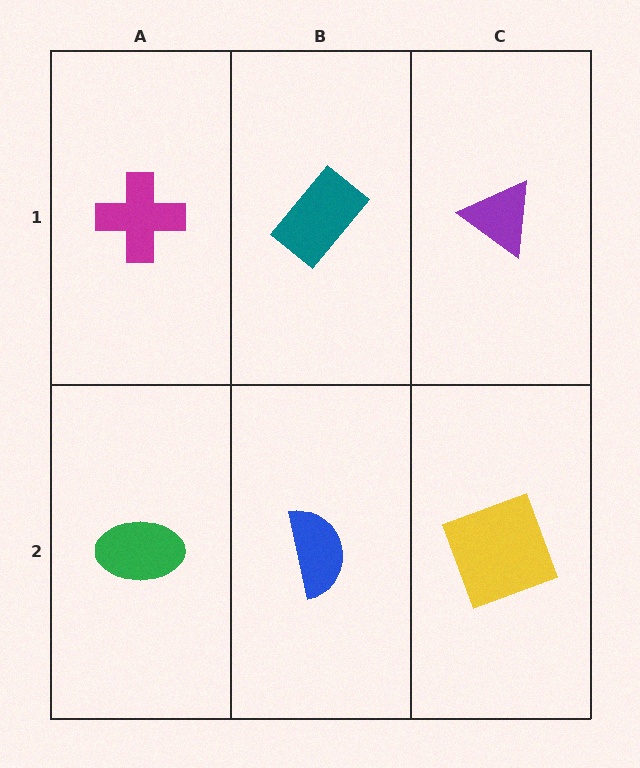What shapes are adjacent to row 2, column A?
A magenta cross (row 1, column A), a blue semicircle (row 2, column B).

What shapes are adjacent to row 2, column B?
A teal rectangle (row 1, column B), a green ellipse (row 2, column A), a yellow square (row 2, column C).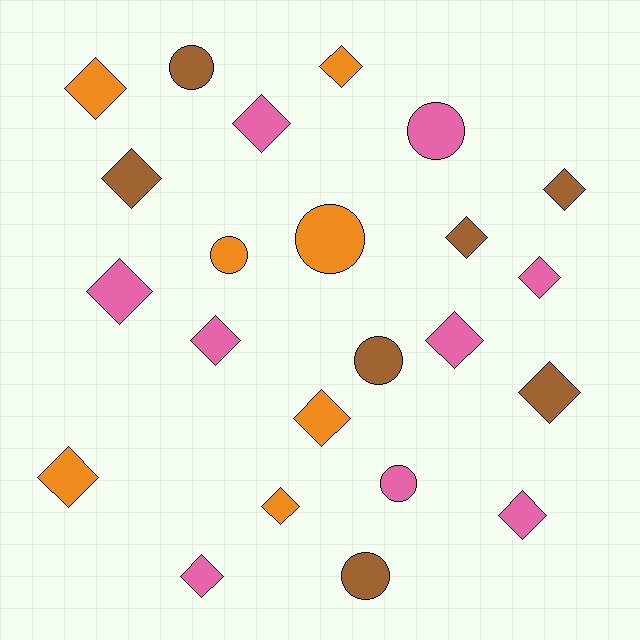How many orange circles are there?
There are 2 orange circles.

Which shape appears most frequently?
Diamond, with 16 objects.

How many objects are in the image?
There are 23 objects.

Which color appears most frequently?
Pink, with 9 objects.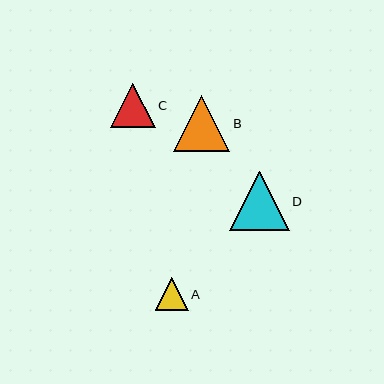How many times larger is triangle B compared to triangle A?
Triangle B is approximately 1.7 times the size of triangle A.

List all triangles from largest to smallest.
From largest to smallest: D, B, C, A.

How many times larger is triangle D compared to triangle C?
Triangle D is approximately 1.3 times the size of triangle C.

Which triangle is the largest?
Triangle D is the largest with a size of approximately 59 pixels.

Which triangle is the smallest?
Triangle A is the smallest with a size of approximately 33 pixels.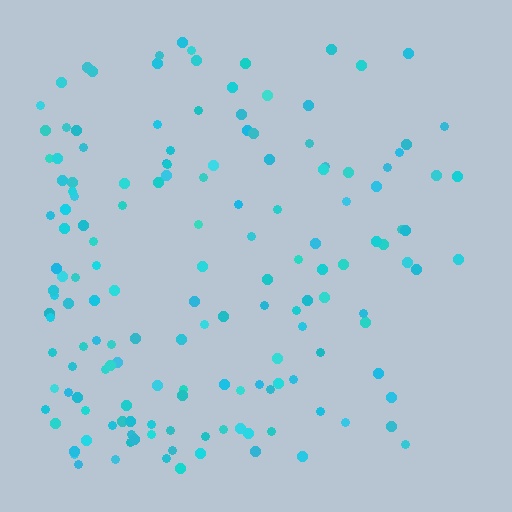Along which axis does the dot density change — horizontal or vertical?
Horizontal.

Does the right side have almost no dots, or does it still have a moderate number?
Still a moderate number, just noticeably fewer than the left.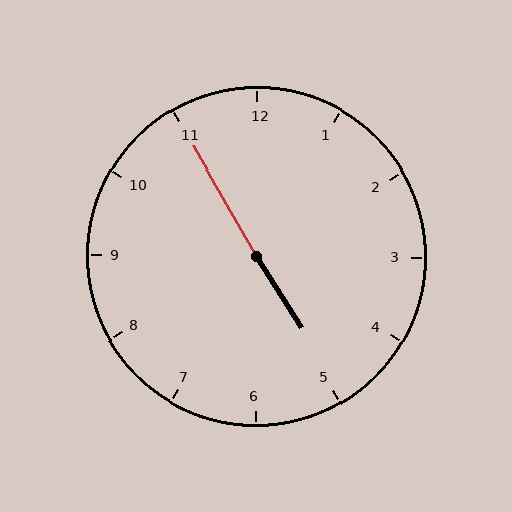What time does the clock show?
4:55.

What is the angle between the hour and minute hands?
Approximately 178 degrees.